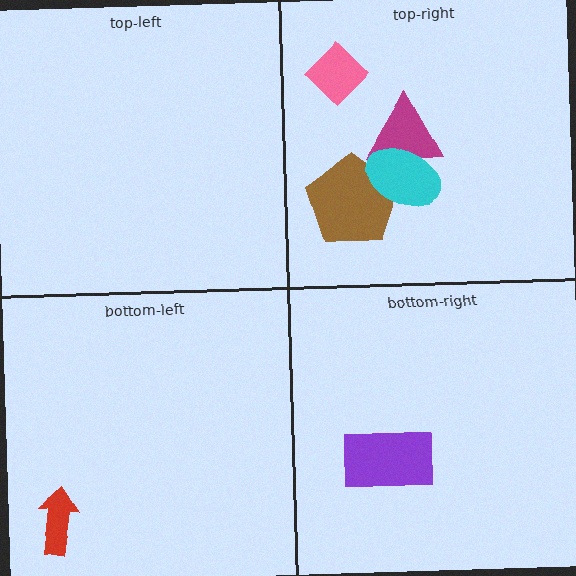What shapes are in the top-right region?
The brown pentagon, the magenta triangle, the cyan ellipse, the pink diamond.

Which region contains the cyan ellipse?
The top-right region.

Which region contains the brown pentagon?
The top-right region.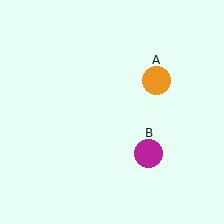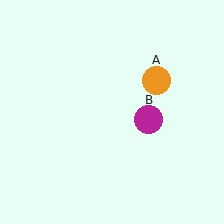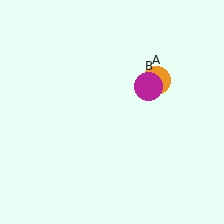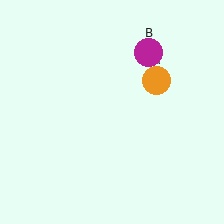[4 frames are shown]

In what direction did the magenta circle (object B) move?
The magenta circle (object B) moved up.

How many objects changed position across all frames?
1 object changed position: magenta circle (object B).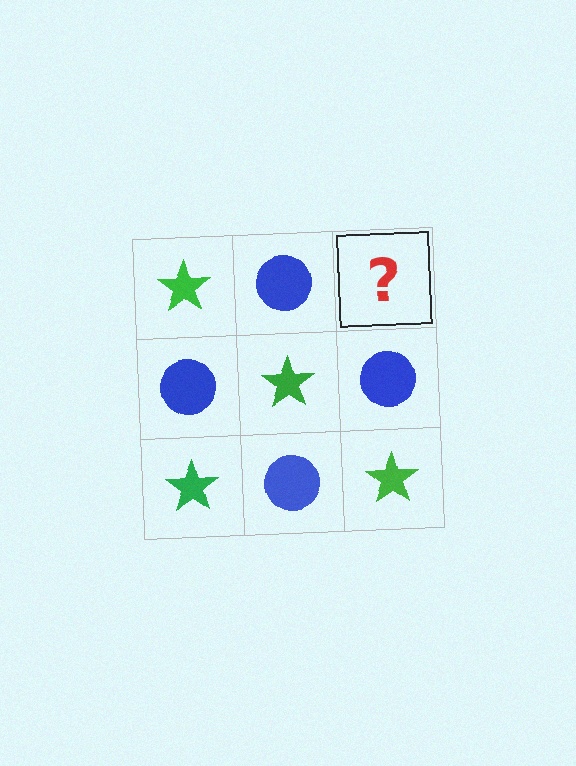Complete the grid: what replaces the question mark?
The question mark should be replaced with a green star.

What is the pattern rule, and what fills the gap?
The rule is that it alternates green star and blue circle in a checkerboard pattern. The gap should be filled with a green star.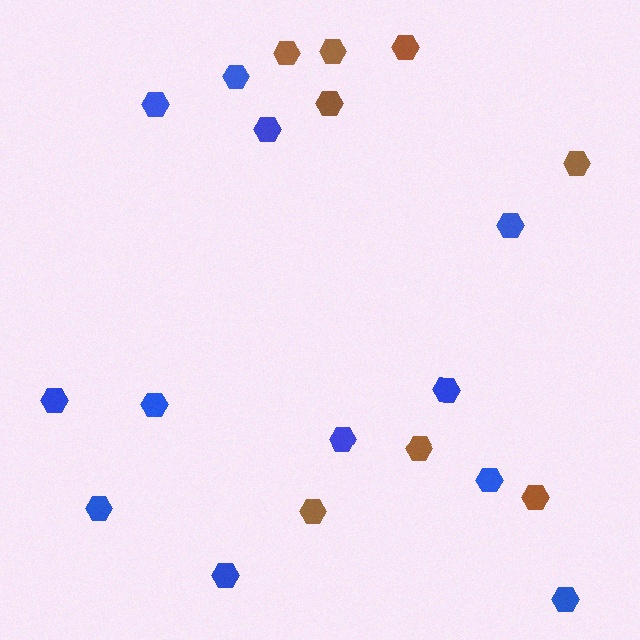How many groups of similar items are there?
There are 2 groups: one group of blue hexagons (12) and one group of brown hexagons (8).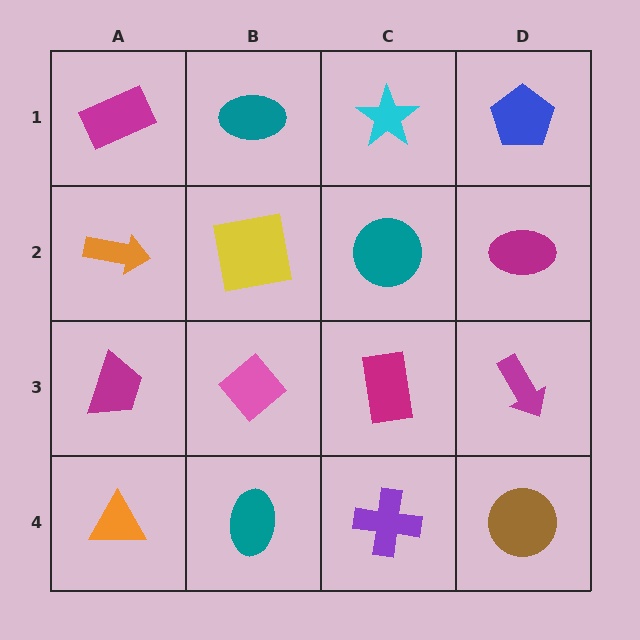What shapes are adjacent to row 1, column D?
A magenta ellipse (row 2, column D), a cyan star (row 1, column C).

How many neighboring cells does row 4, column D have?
2.